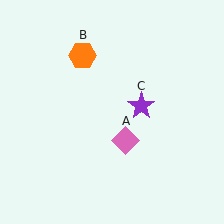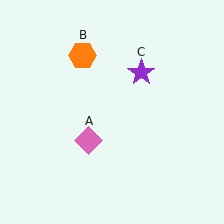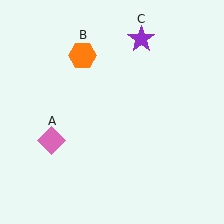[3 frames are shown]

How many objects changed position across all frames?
2 objects changed position: pink diamond (object A), purple star (object C).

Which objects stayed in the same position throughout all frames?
Orange hexagon (object B) remained stationary.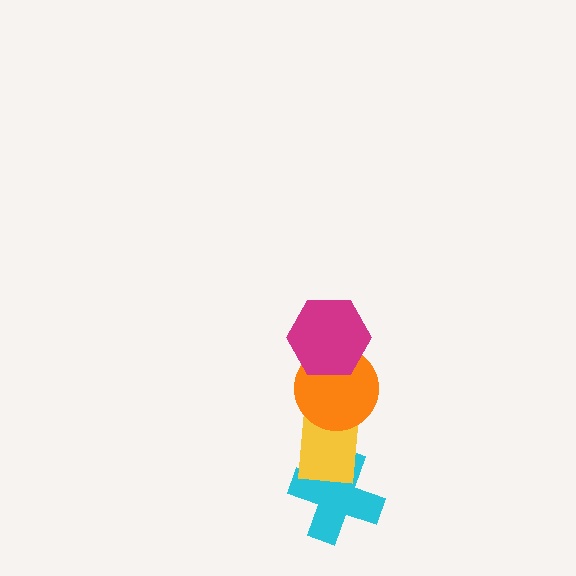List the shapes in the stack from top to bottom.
From top to bottom: the magenta hexagon, the orange circle, the yellow rectangle, the cyan cross.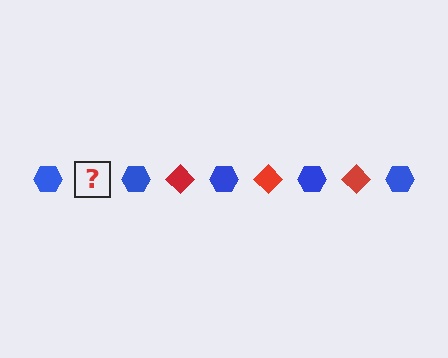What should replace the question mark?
The question mark should be replaced with a red diamond.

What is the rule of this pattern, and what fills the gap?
The rule is that the pattern alternates between blue hexagon and red diamond. The gap should be filled with a red diamond.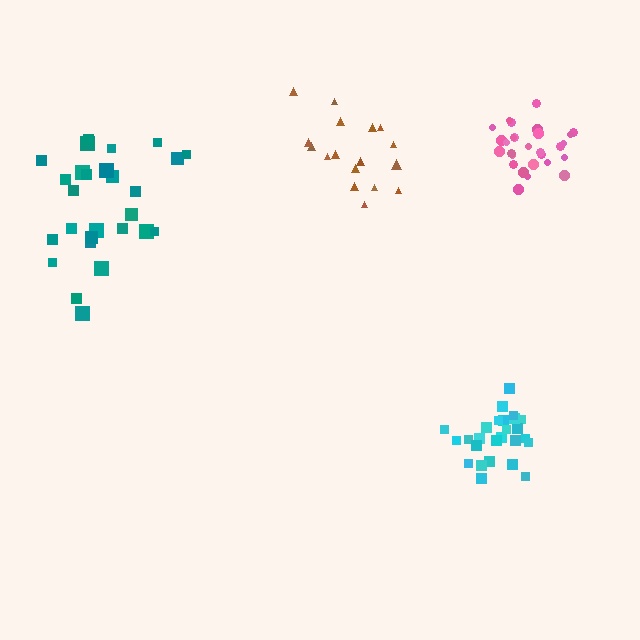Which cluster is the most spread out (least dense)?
Teal.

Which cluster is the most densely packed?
Cyan.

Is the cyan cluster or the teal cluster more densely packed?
Cyan.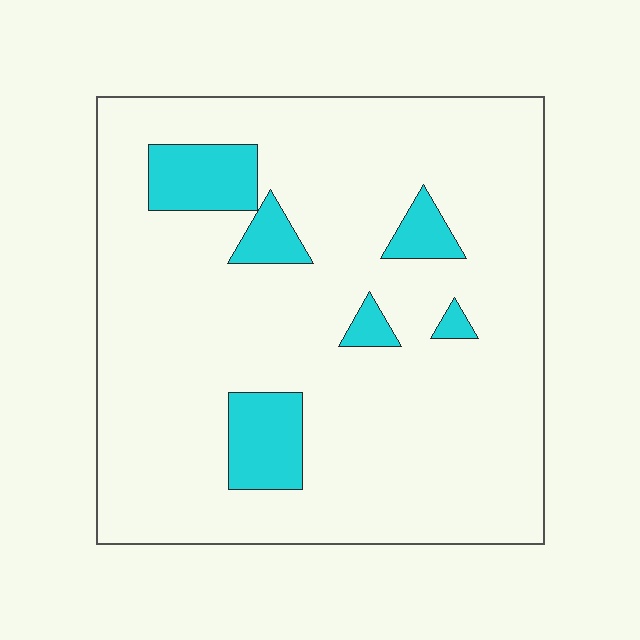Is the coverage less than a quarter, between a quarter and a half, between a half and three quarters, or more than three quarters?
Less than a quarter.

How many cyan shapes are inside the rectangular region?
6.